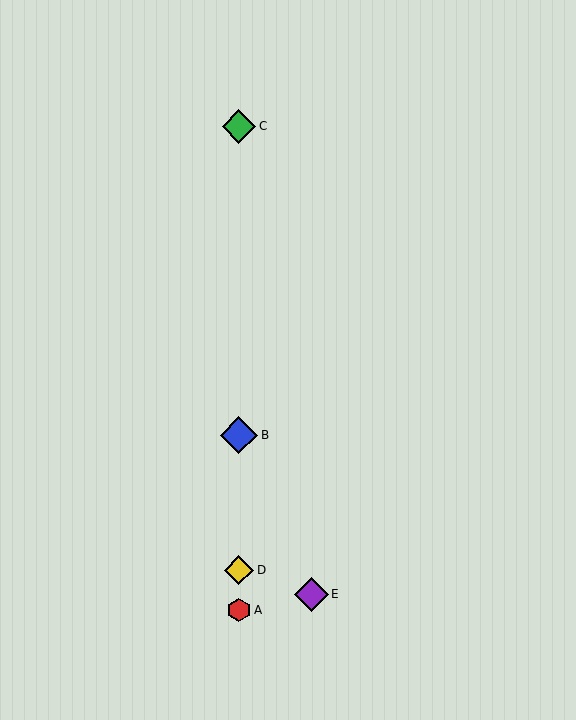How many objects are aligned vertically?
4 objects (A, B, C, D) are aligned vertically.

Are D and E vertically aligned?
No, D is at x≈239 and E is at x≈311.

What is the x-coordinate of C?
Object C is at x≈239.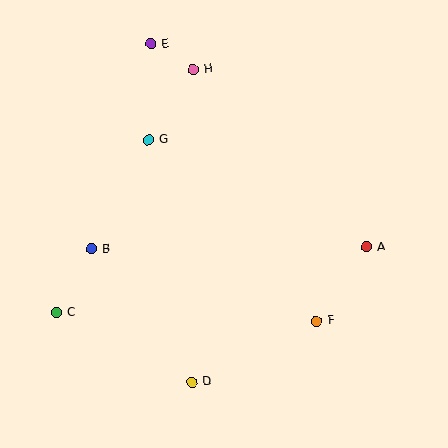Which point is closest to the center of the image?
Point G at (148, 140) is closest to the center.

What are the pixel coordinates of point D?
Point D is at (192, 382).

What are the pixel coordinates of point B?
Point B is at (91, 249).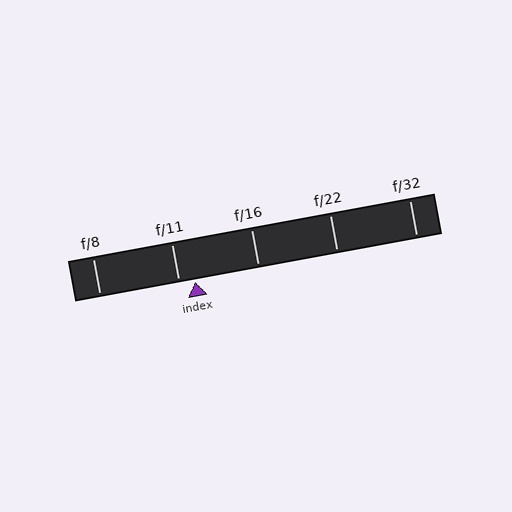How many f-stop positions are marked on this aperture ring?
There are 5 f-stop positions marked.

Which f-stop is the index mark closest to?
The index mark is closest to f/11.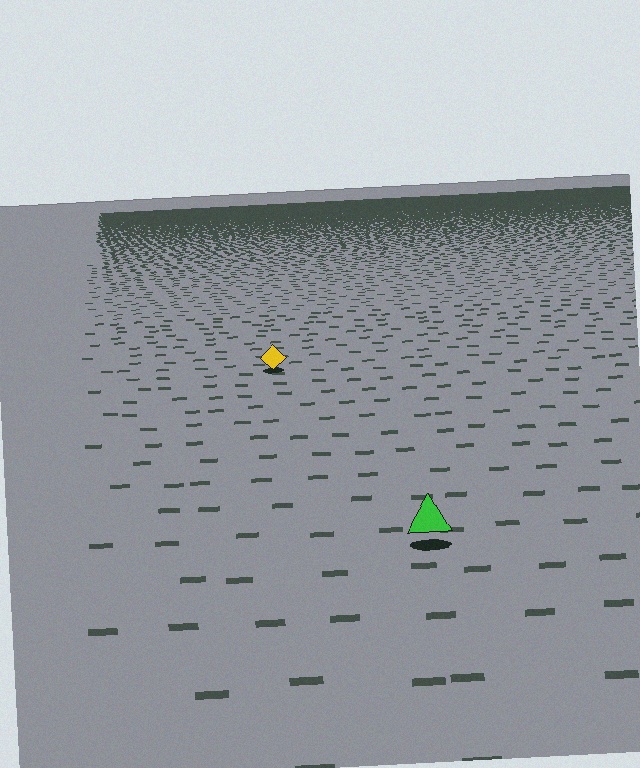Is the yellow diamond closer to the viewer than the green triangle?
No. The green triangle is closer — you can tell from the texture gradient: the ground texture is coarser near it.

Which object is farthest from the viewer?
The yellow diamond is farthest from the viewer. It appears smaller and the ground texture around it is denser.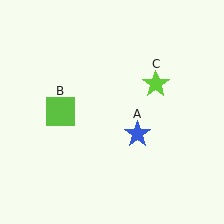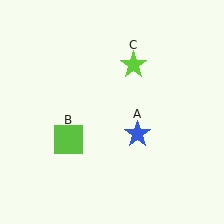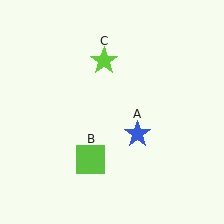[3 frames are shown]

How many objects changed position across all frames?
2 objects changed position: lime square (object B), lime star (object C).